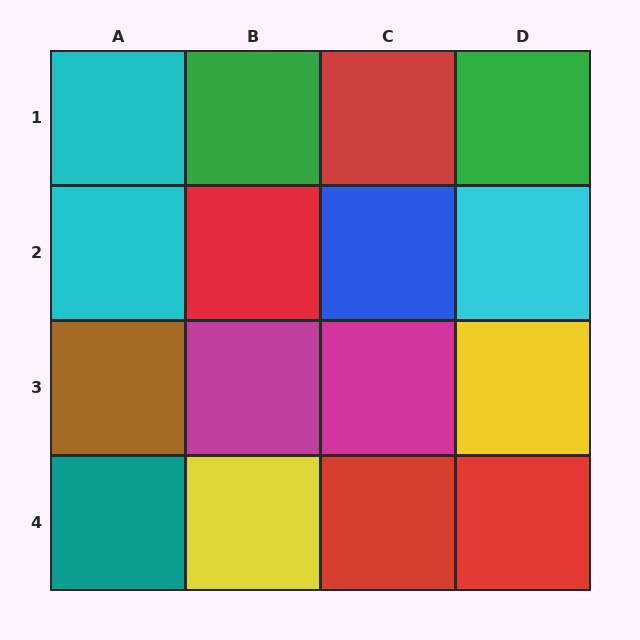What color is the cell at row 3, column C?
Magenta.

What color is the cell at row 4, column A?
Teal.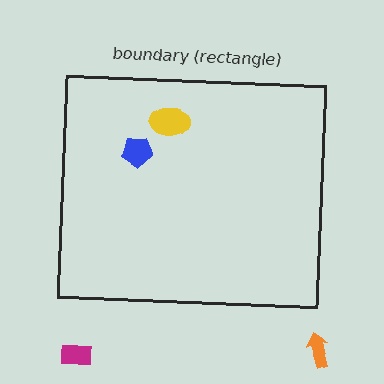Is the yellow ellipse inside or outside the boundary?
Inside.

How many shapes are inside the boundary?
2 inside, 2 outside.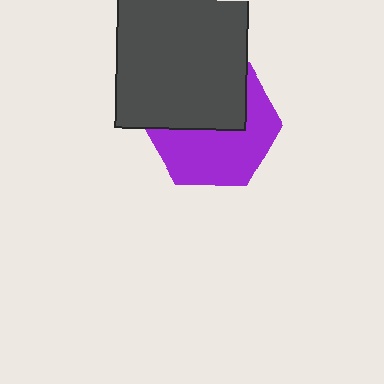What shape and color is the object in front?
The object in front is a dark gray rectangle.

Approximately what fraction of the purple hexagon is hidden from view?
Roughly 46% of the purple hexagon is hidden behind the dark gray rectangle.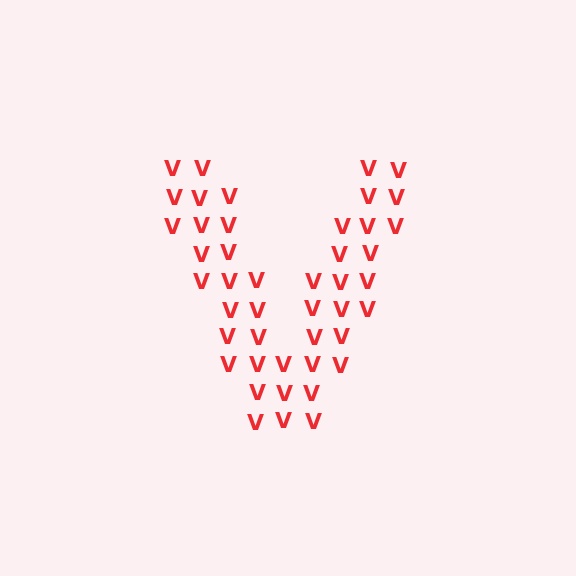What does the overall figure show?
The overall figure shows the letter V.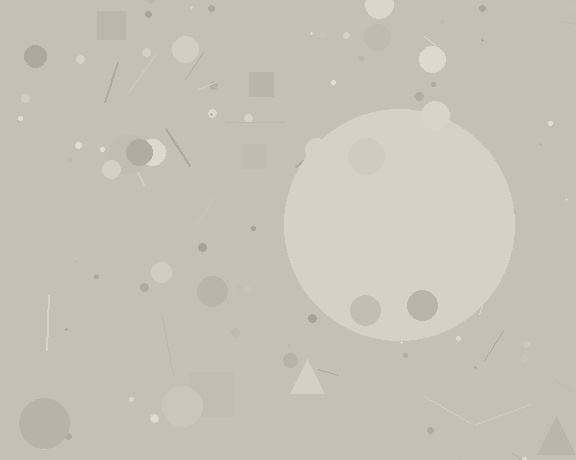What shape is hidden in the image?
A circle is hidden in the image.